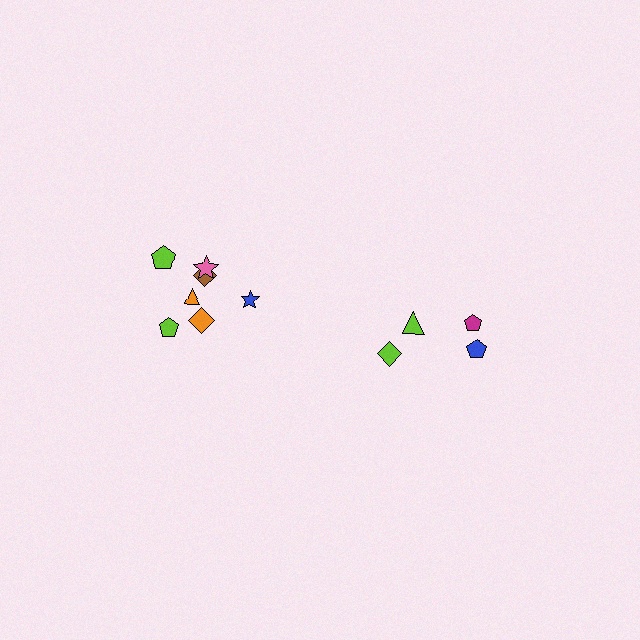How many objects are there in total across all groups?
There are 11 objects.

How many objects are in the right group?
There are 4 objects.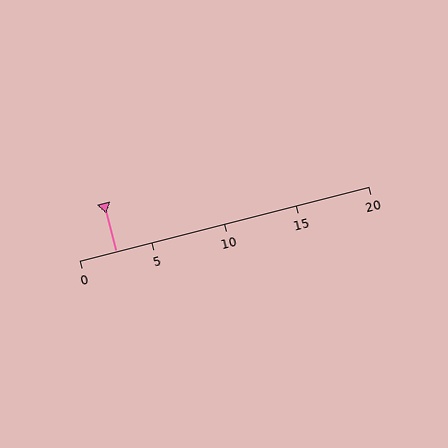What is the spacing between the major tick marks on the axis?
The major ticks are spaced 5 apart.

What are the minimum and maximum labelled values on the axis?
The axis runs from 0 to 20.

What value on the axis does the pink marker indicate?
The marker indicates approximately 2.5.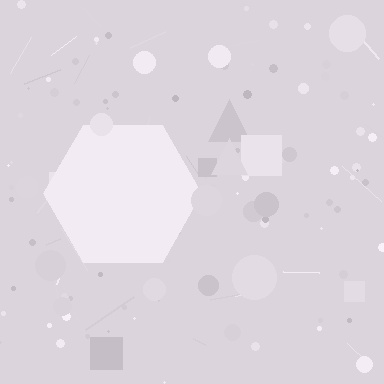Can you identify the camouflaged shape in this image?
The camouflaged shape is a hexagon.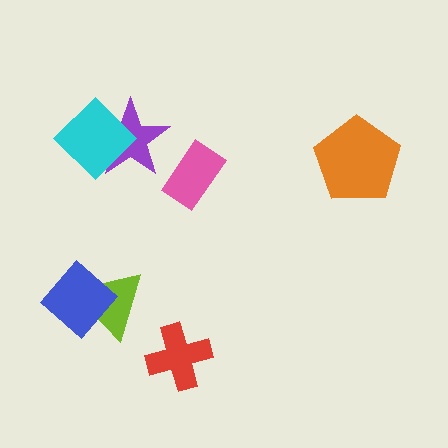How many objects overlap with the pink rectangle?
0 objects overlap with the pink rectangle.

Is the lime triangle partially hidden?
Yes, it is partially covered by another shape.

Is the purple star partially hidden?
Yes, it is partially covered by another shape.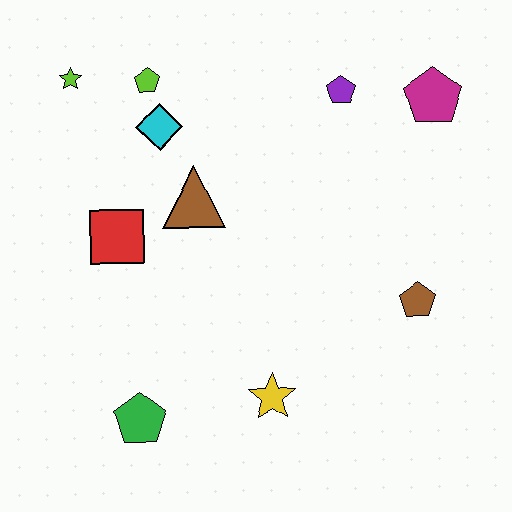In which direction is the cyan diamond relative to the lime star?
The cyan diamond is to the right of the lime star.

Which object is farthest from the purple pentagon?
The green pentagon is farthest from the purple pentagon.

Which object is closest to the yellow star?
The green pentagon is closest to the yellow star.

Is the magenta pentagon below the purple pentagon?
Yes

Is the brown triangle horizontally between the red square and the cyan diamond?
No